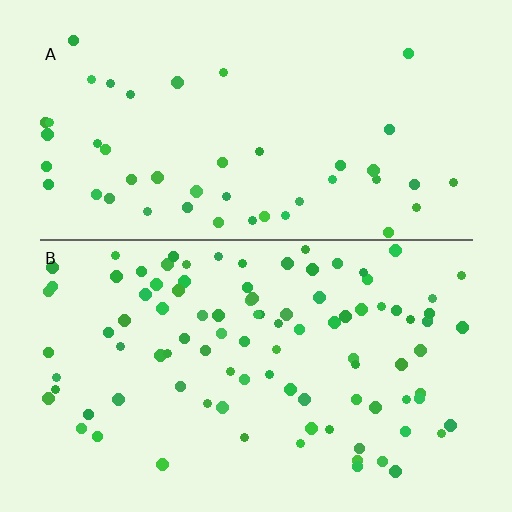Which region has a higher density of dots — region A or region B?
B (the bottom).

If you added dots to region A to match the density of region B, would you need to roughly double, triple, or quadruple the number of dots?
Approximately double.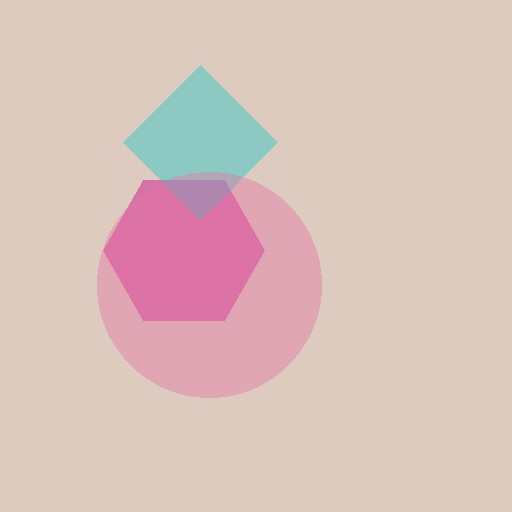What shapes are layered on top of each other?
The layered shapes are: a magenta hexagon, a cyan diamond, a pink circle.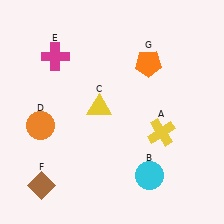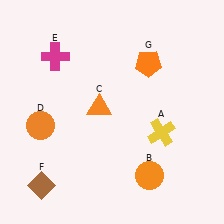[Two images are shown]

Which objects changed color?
B changed from cyan to orange. C changed from yellow to orange.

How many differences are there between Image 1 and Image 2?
There are 2 differences between the two images.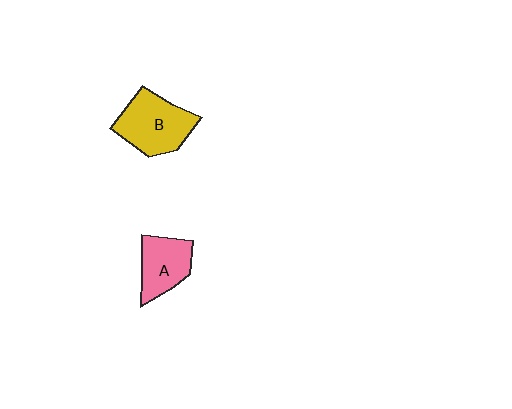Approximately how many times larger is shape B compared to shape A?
Approximately 1.3 times.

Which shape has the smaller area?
Shape A (pink).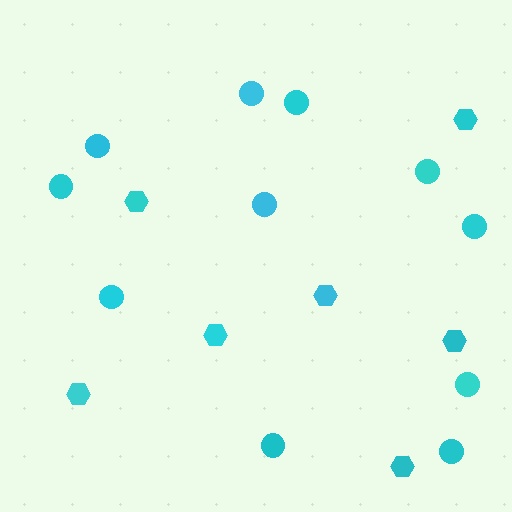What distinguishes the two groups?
There are 2 groups: one group of circles (11) and one group of hexagons (7).